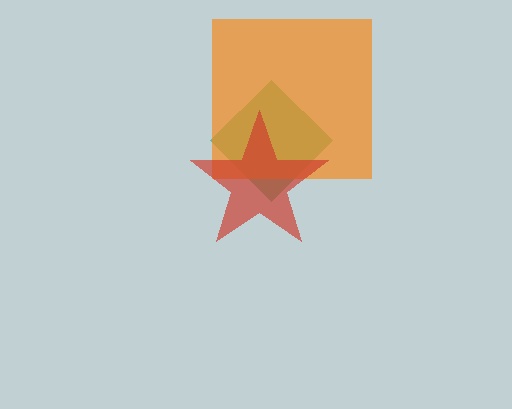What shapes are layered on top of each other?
The layered shapes are: a green diamond, an orange square, a red star.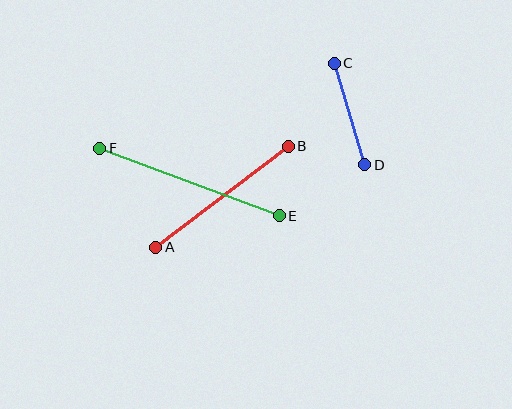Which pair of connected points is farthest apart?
Points E and F are farthest apart.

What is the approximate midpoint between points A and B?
The midpoint is at approximately (222, 197) pixels.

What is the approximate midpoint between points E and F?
The midpoint is at approximately (189, 182) pixels.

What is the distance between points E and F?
The distance is approximately 192 pixels.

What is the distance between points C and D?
The distance is approximately 106 pixels.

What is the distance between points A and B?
The distance is approximately 166 pixels.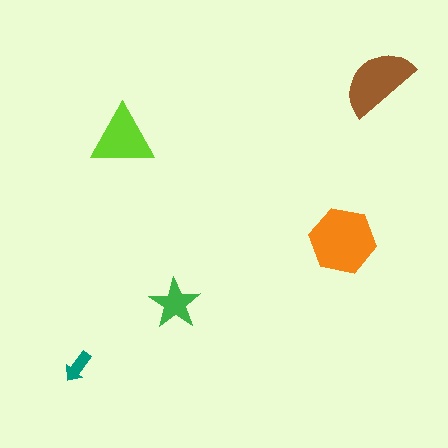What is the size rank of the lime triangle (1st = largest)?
3rd.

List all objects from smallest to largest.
The teal arrow, the green star, the lime triangle, the brown semicircle, the orange hexagon.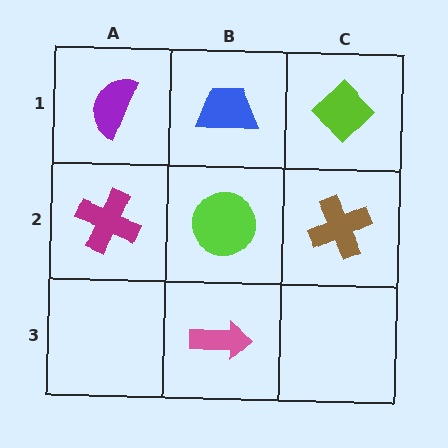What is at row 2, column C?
A brown cross.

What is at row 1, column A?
A purple semicircle.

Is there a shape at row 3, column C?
No, that cell is empty.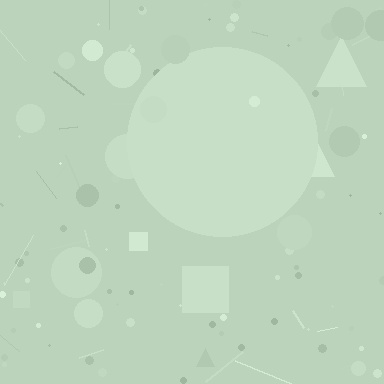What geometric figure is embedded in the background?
A circle is embedded in the background.